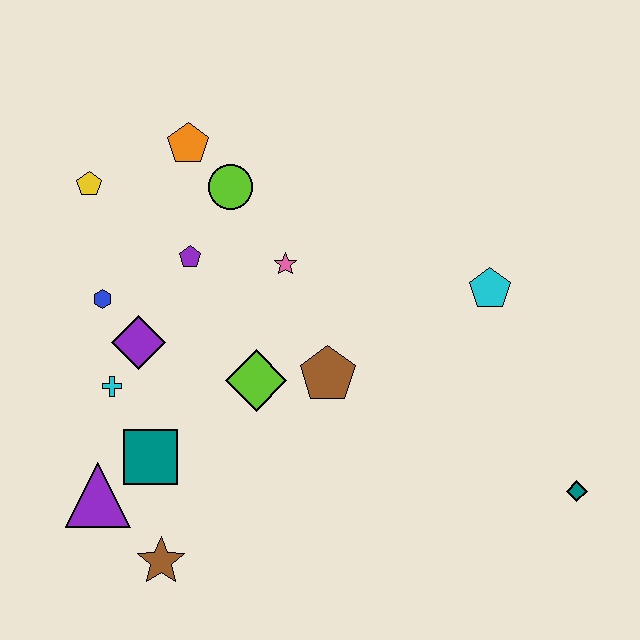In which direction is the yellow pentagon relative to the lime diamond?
The yellow pentagon is above the lime diamond.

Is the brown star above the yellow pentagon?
No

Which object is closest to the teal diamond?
The cyan pentagon is closest to the teal diamond.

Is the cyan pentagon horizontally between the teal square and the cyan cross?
No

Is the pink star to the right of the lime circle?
Yes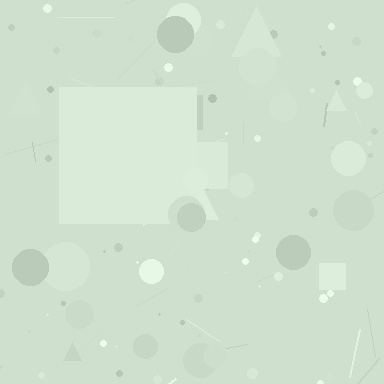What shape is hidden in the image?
A square is hidden in the image.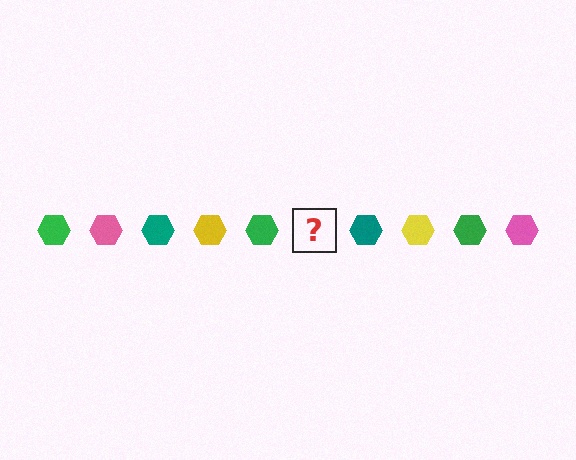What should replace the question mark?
The question mark should be replaced with a pink hexagon.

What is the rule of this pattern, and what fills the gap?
The rule is that the pattern cycles through green, pink, teal, yellow hexagons. The gap should be filled with a pink hexagon.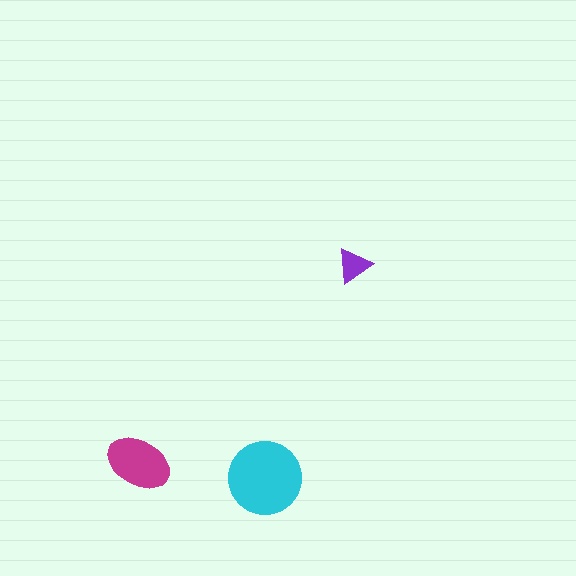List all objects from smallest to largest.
The purple triangle, the magenta ellipse, the cyan circle.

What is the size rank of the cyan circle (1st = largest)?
1st.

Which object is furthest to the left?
The magenta ellipse is leftmost.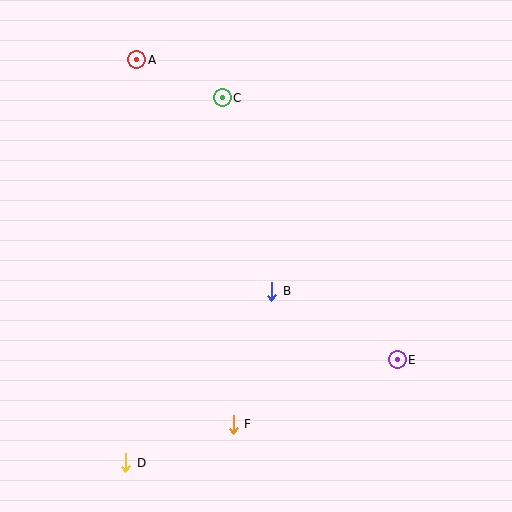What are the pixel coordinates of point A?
Point A is at (137, 60).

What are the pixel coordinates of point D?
Point D is at (126, 463).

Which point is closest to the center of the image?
Point B at (272, 291) is closest to the center.